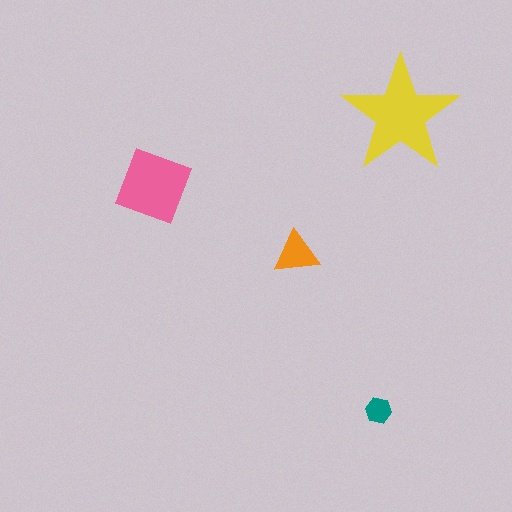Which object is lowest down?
The teal hexagon is bottommost.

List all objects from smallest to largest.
The teal hexagon, the orange triangle, the pink diamond, the yellow star.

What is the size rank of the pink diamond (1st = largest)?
2nd.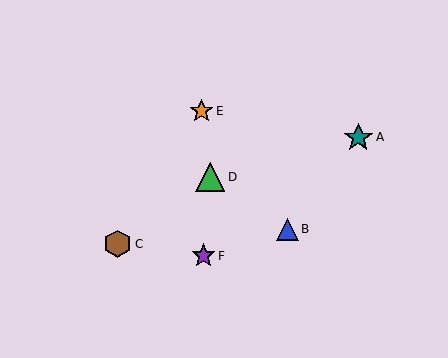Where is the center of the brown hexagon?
The center of the brown hexagon is at (118, 244).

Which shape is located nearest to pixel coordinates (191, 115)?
The orange star (labeled E) at (202, 111) is nearest to that location.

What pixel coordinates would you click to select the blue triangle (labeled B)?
Click at (287, 229) to select the blue triangle B.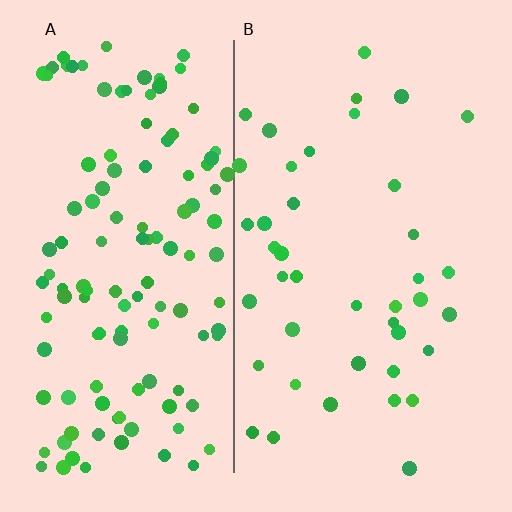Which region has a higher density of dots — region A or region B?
A (the left).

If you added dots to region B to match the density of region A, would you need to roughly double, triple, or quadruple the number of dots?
Approximately triple.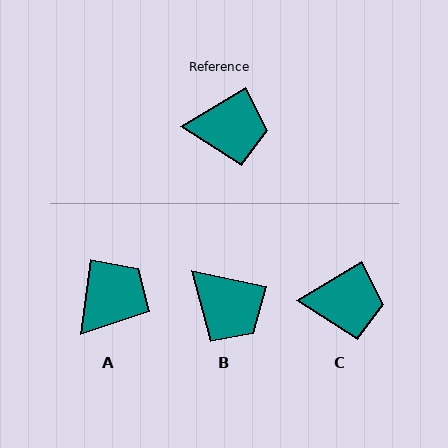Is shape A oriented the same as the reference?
No, it is off by about 52 degrees.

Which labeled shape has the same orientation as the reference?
C.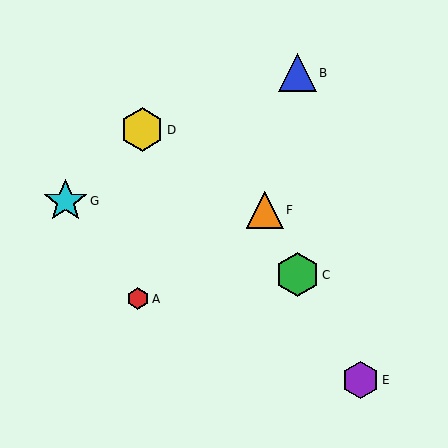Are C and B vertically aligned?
Yes, both are at x≈297.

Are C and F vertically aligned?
No, C is at x≈297 and F is at x≈265.